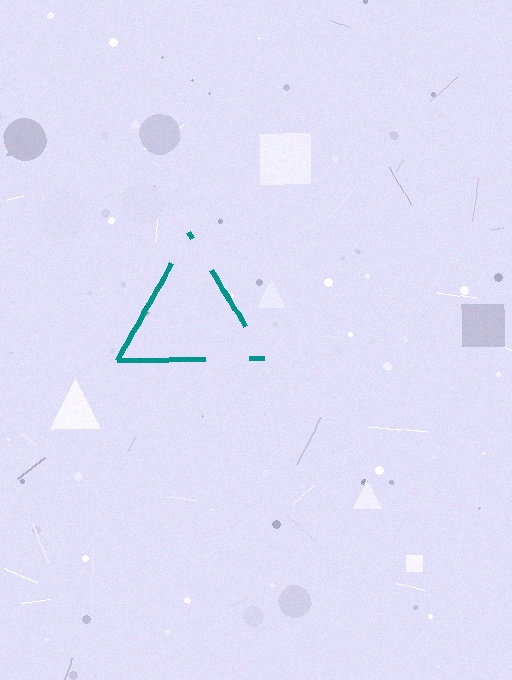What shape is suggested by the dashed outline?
The dashed outline suggests a triangle.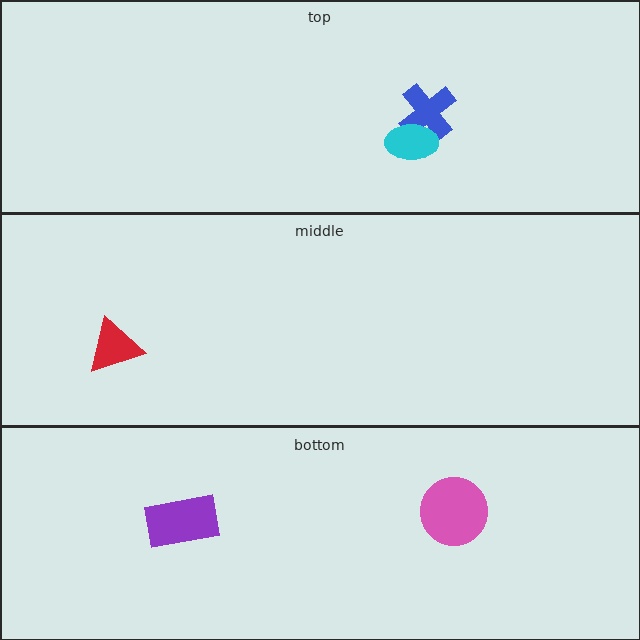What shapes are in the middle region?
The red triangle.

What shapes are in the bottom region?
The purple rectangle, the pink circle.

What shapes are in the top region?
The blue cross, the cyan ellipse.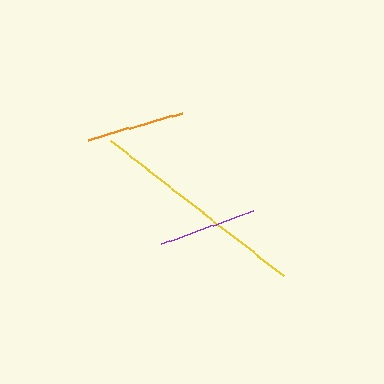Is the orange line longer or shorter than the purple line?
The purple line is longer than the orange line.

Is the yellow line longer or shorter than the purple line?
The yellow line is longer than the purple line.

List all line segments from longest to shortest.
From longest to shortest: yellow, purple, orange.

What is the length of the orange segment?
The orange segment is approximately 97 pixels long.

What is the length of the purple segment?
The purple segment is approximately 98 pixels long.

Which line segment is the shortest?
The orange line is the shortest at approximately 97 pixels.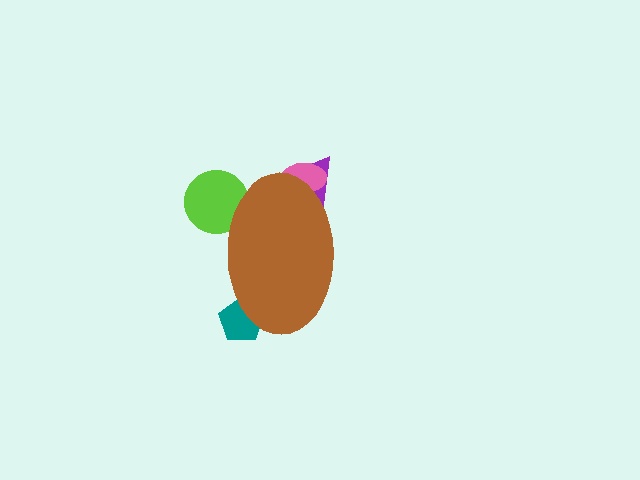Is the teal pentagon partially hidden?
Yes, the teal pentagon is partially hidden behind the brown ellipse.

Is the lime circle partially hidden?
Yes, the lime circle is partially hidden behind the brown ellipse.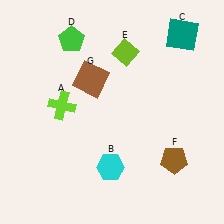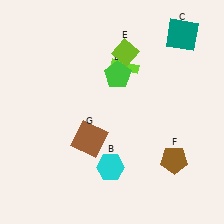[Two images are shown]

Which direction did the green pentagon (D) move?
The green pentagon (D) moved right.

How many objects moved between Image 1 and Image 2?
3 objects moved between the two images.